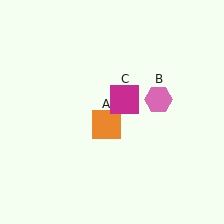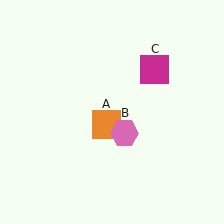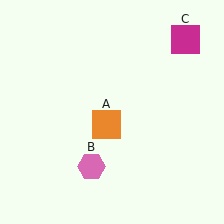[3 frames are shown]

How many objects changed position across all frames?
2 objects changed position: pink hexagon (object B), magenta square (object C).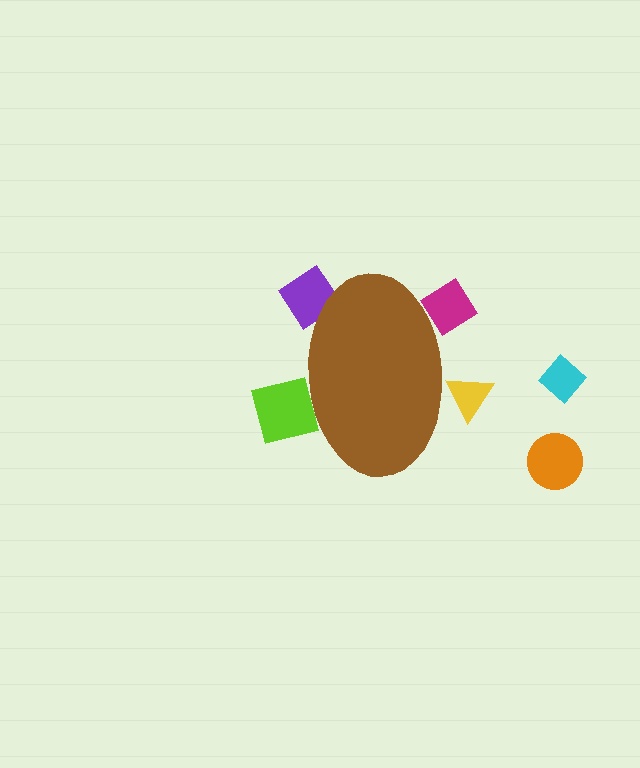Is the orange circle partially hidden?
No, the orange circle is fully visible.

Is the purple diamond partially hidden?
Yes, the purple diamond is partially hidden behind the brown ellipse.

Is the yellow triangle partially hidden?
Yes, the yellow triangle is partially hidden behind the brown ellipse.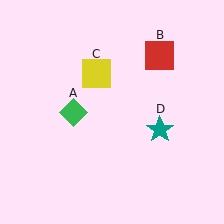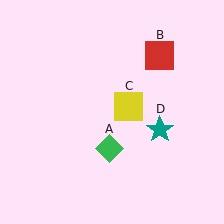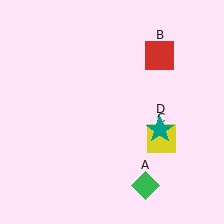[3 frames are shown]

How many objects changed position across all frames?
2 objects changed position: green diamond (object A), yellow square (object C).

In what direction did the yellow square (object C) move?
The yellow square (object C) moved down and to the right.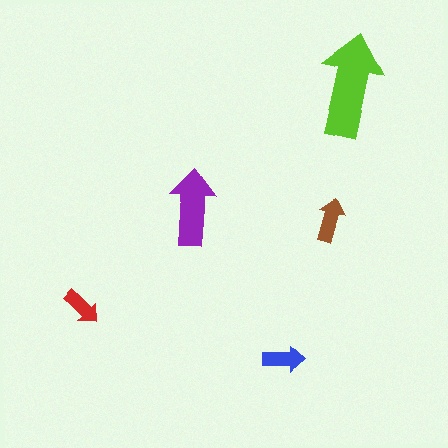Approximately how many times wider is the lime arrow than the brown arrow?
About 2.5 times wider.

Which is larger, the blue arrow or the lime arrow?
The lime one.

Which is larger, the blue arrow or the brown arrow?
The brown one.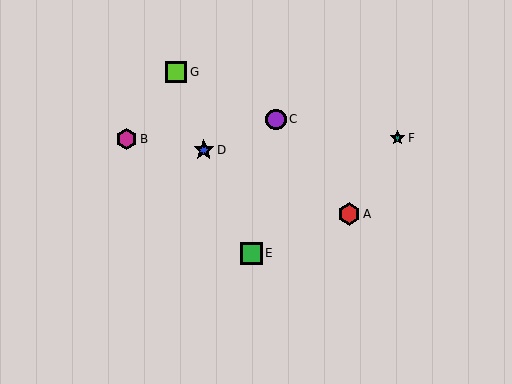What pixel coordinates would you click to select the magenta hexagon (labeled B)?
Click at (127, 139) to select the magenta hexagon B.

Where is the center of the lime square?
The center of the lime square is at (176, 72).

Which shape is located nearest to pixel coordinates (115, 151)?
The magenta hexagon (labeled B) at (127, 139) is nearest to that location.